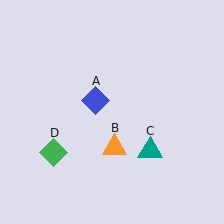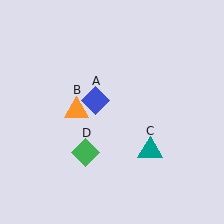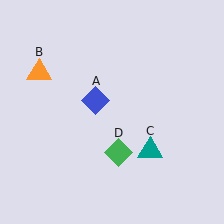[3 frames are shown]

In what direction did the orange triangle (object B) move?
The orange triangle (object B) moved up and to the left.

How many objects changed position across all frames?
2 objects changed position: orange triangle (object B), green diamond (object D).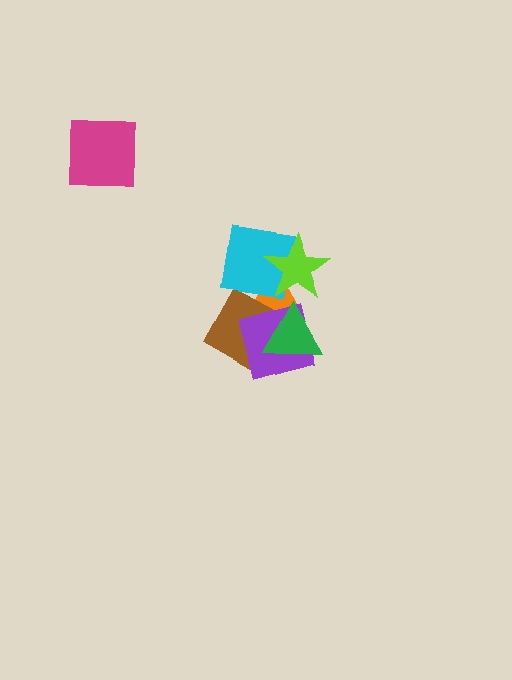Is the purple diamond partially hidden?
Yes, it is partially covered by another shape.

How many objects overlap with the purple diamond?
3 objects overlap with the purple diamond.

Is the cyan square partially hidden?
Yes, it is partially covered by another shape.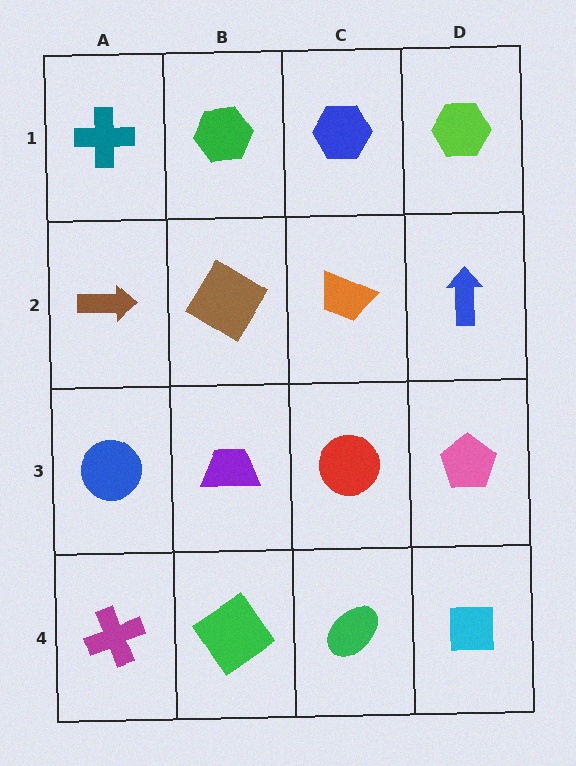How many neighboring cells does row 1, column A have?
2.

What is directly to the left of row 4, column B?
A magenta cross.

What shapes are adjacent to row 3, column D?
A blue arrow (row 2, column D), a cyan square (row 4, column D), a red circle (row 3, column C).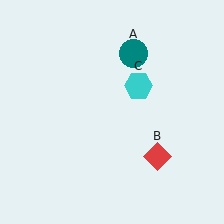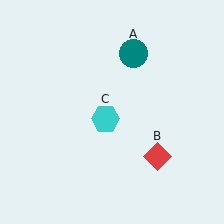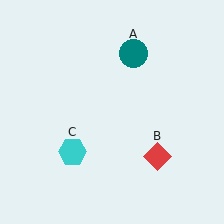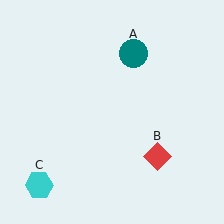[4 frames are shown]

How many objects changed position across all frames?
1 object changed position: cyan hexagon (object C).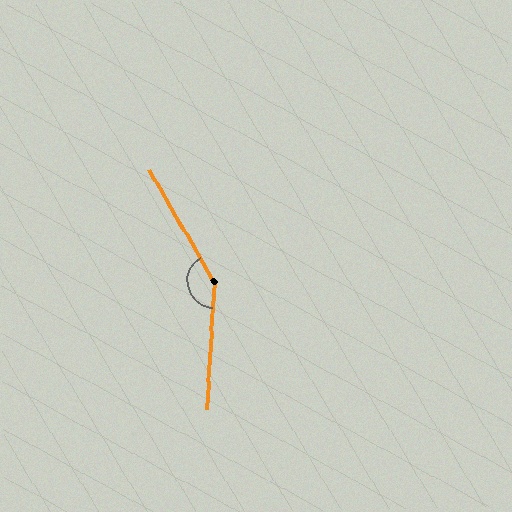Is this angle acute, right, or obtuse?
It is obtuse.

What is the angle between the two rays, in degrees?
Approximately 147 degrees.